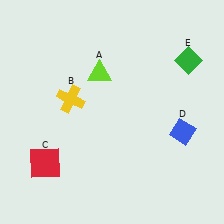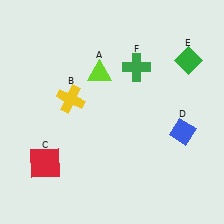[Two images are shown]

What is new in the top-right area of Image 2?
A green cross (F) was added in the top-right area of Image 2.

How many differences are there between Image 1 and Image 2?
There is 1 difference between the two images.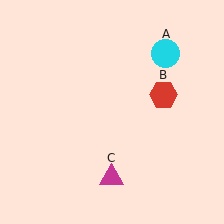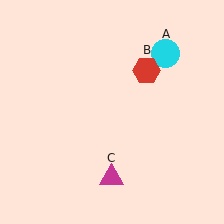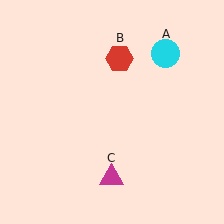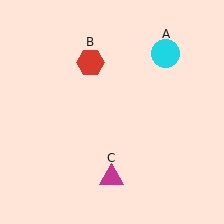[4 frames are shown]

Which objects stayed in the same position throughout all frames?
Cyan circle (object A) and magenta triangle (object C) remained stationary.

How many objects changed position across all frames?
1 object changed position: red hexagon (object B).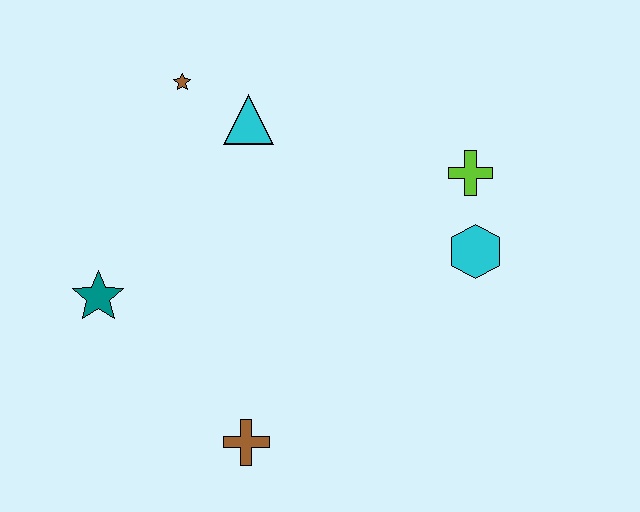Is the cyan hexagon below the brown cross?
No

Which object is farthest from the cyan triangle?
The brown cross is farthest from the cyan triangle.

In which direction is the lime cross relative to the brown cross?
The lime cross is above the brown cross.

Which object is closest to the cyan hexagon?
The lime cross is closest to the cyan hexagon.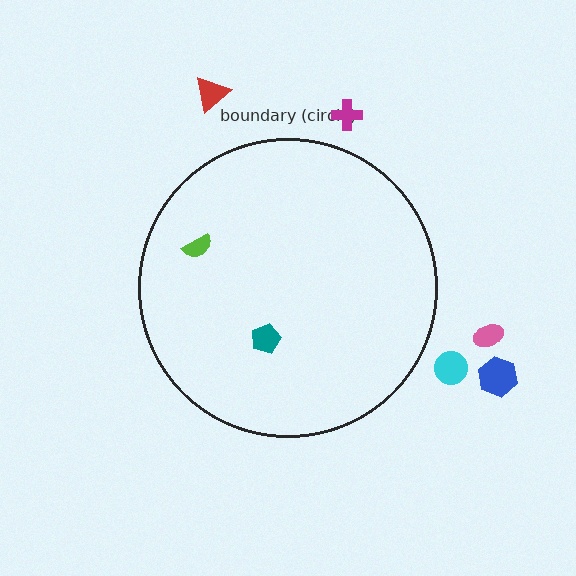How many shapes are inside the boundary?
2 inside, 5 outside.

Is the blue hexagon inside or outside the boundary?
Outside.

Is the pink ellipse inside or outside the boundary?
Outside.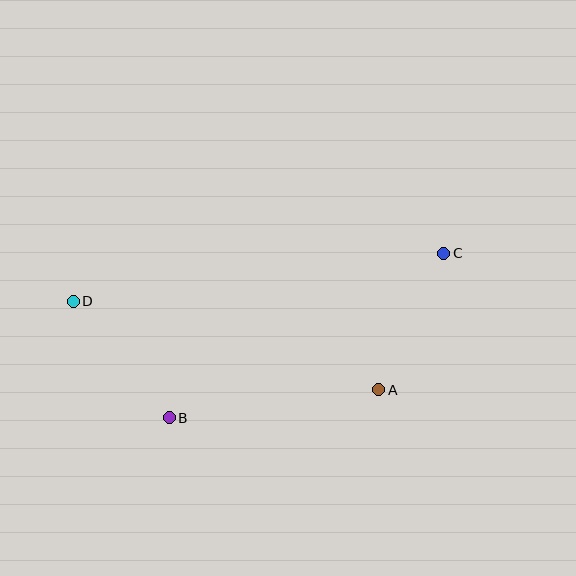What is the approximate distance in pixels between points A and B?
The distance between A and B is approximately 211 pixels.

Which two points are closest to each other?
Points A and C are closest to each other.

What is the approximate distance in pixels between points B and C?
The distance between B and C is approximately 320 pixels.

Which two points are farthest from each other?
Points C and D are farthest from each other.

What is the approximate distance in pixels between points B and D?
The distance between B and D is approximately 151 pixels.